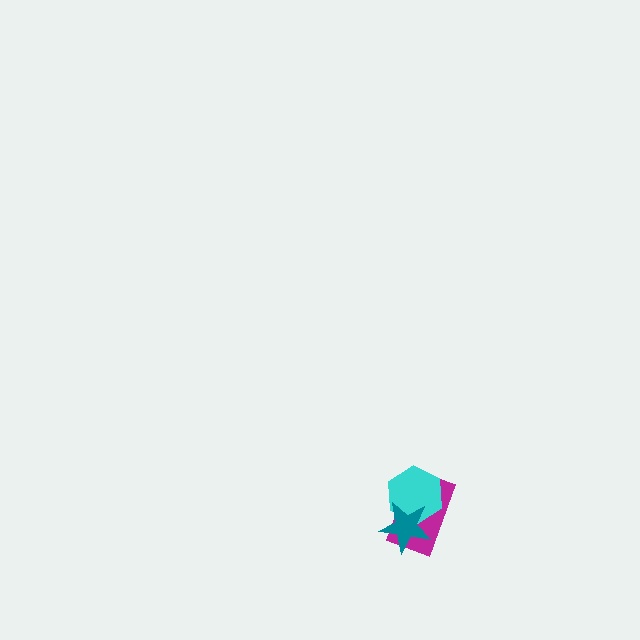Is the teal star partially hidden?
No, no other shape covers it.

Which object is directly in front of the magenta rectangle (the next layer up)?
The cyan hexagon is directly in front of the magenta rectangle.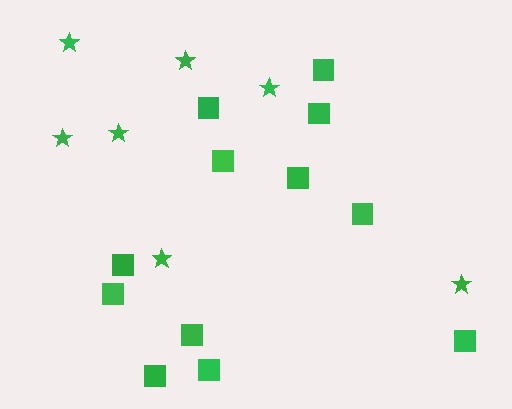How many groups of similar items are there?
There are 2 groups: one group of stars (7) and one group of squares (12).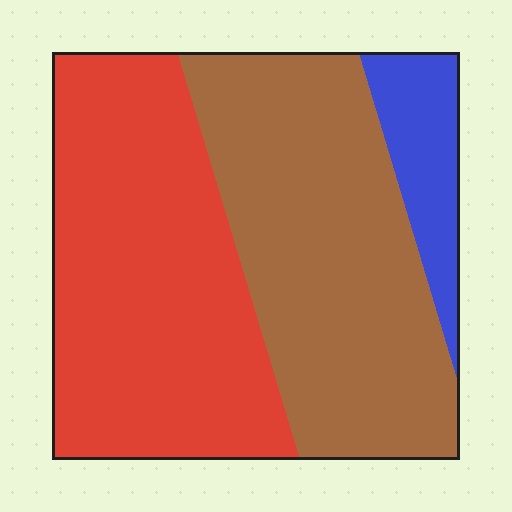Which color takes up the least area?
Blue, at roughly 10%.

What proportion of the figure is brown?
Brown covers roughly 45% of the figure.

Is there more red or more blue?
Red.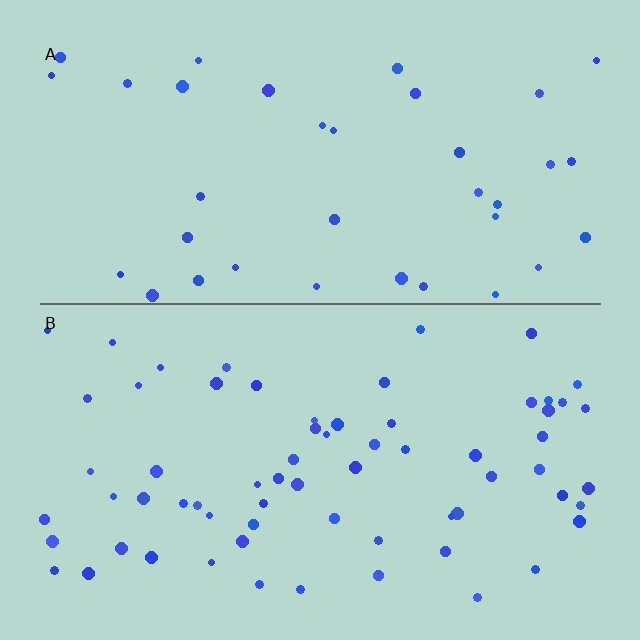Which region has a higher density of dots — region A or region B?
B (the bottom).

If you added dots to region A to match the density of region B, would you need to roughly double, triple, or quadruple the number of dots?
Approximately double.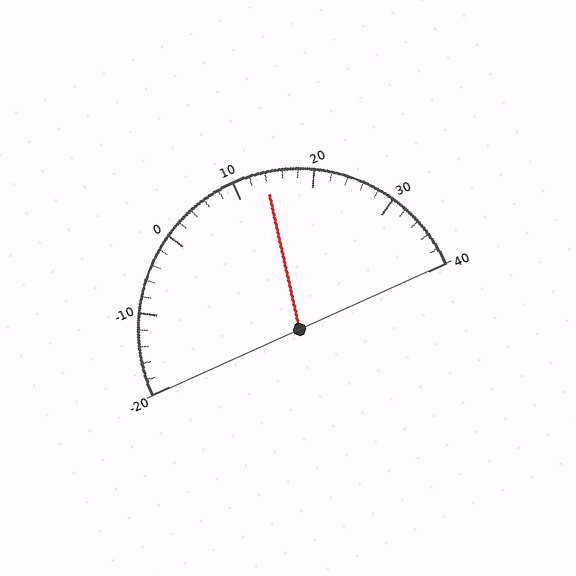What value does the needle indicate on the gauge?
The needle indicates approximately 14.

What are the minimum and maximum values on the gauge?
The gauge ranges from -20 to 40.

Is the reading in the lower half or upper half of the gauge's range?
The reading is in the upper half of the range (-20 to 40).